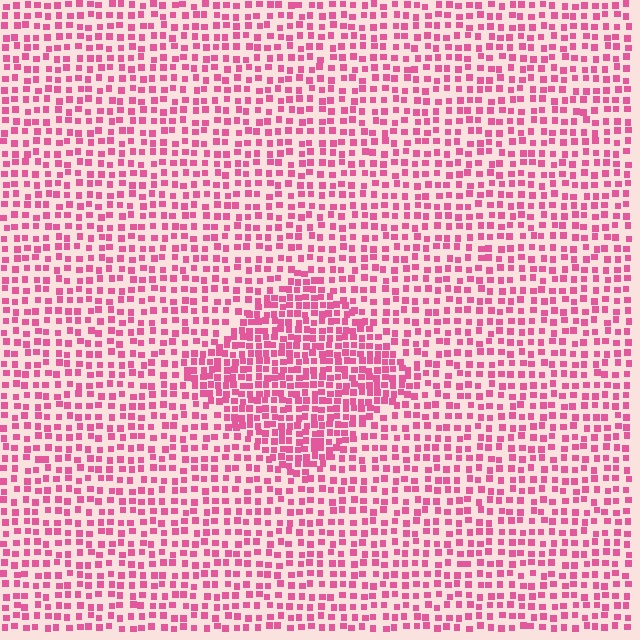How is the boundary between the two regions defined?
The boundary is defined by a change in element density (approximately 1.8x ratio). All elements are the same color, size, and shape.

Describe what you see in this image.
The image contains small pink elements arranged at two different densities. A diamond-shaped region is visible where the elements are more densely packed than the surrounding area.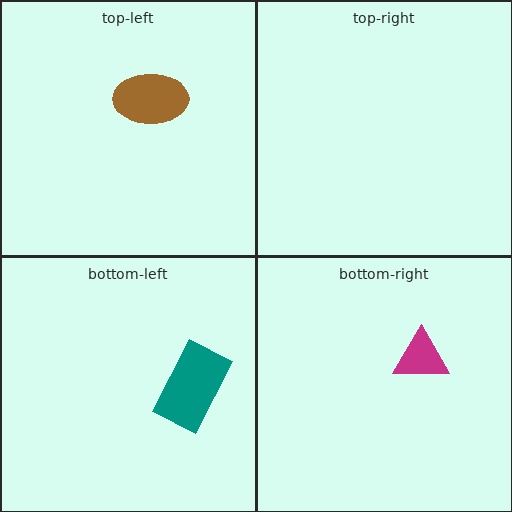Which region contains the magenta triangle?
The bottom-right region.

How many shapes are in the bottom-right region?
1.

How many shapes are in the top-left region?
1.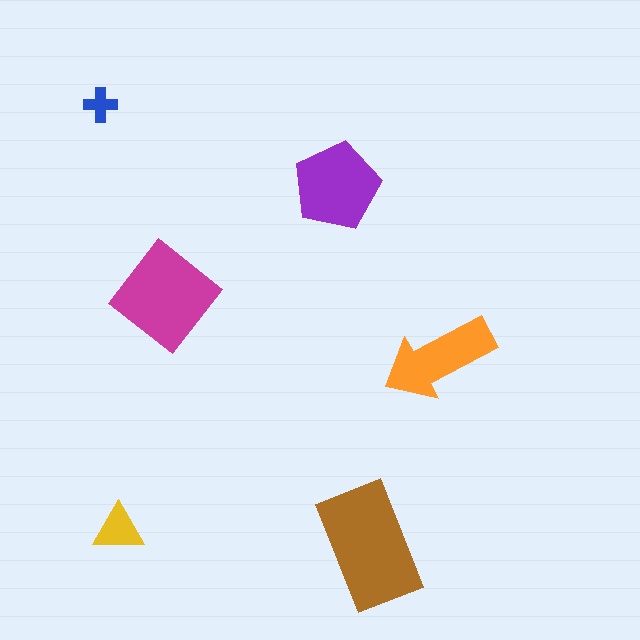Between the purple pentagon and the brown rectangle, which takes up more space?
The brown rectangle.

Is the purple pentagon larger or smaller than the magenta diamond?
Smaller.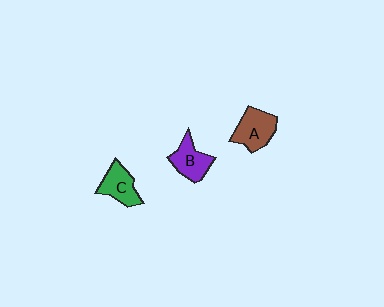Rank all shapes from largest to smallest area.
From largest to smallest: A (brown), B (purple), C (green).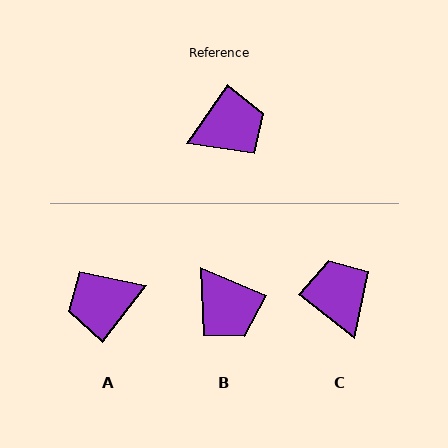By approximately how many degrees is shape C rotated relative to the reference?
Approximately 87 degrees counter-clockwise.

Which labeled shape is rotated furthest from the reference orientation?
A, about 177 degrees away.